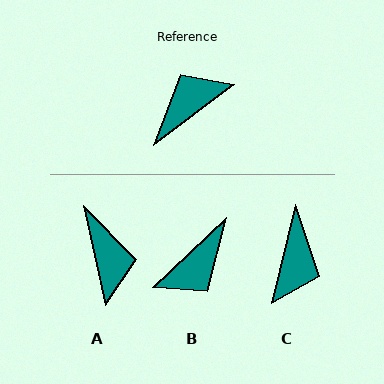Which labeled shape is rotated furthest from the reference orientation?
B, about 174 degrees away.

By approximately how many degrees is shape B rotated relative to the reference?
Approximately 174 degrees clockwise.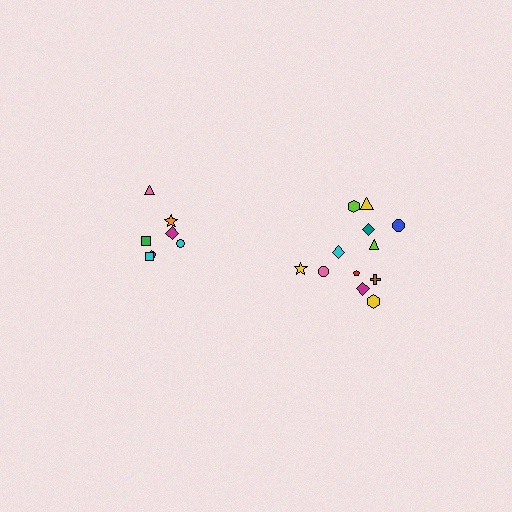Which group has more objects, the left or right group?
The right group.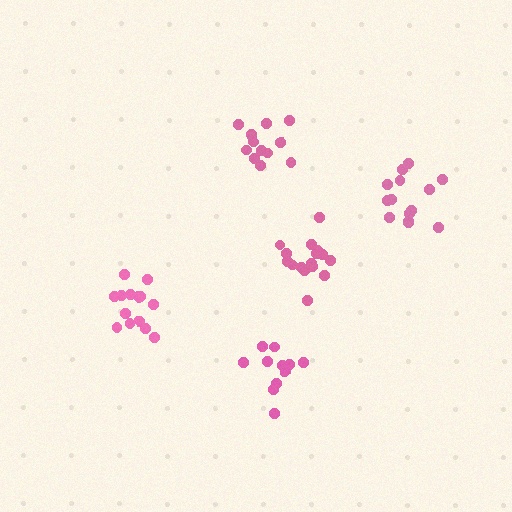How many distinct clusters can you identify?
There are 5 distinct clusters.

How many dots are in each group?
Group 1: 12 dots, Group 2: 11 dots, Group 3: 16 dots, Group 4: 14 dots, Group 5: 14 dots (67 total).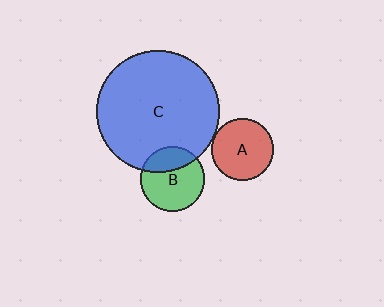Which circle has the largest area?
Circle C (blue).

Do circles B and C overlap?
Yes.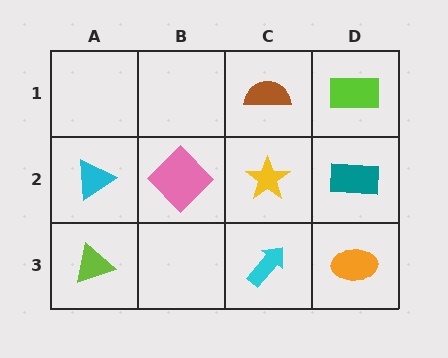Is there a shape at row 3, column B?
No, that cell is empty.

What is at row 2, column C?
A yellow star.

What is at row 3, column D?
An orange ellipse.